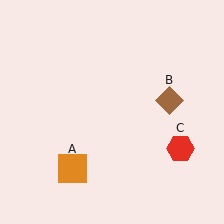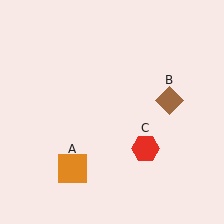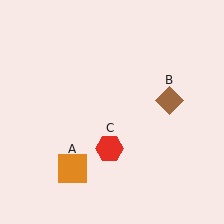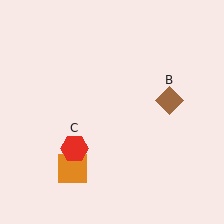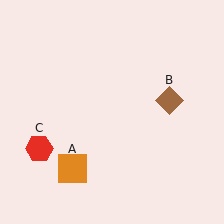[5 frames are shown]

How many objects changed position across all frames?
1 object changed position: red hexagon (object C).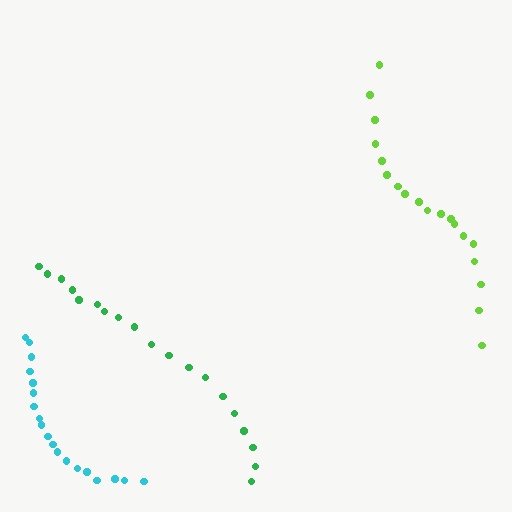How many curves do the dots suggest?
There are 3 distinct paths.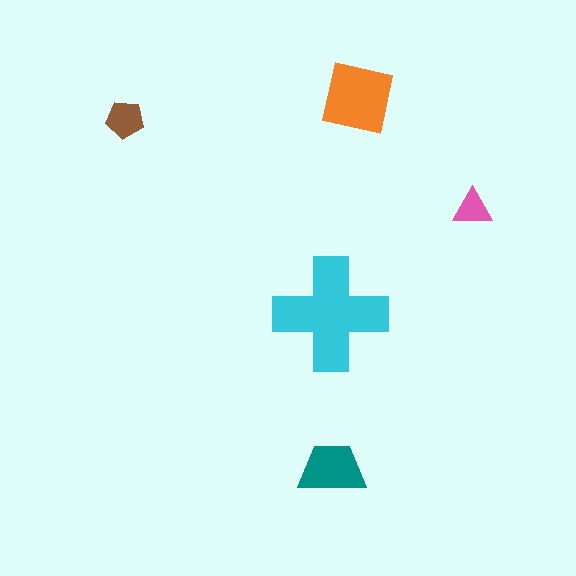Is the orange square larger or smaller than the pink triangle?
Larger.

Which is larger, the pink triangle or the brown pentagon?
The brown pentagon.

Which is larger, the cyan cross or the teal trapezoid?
The cyan cross.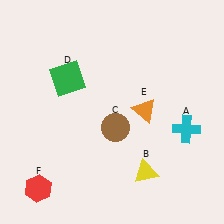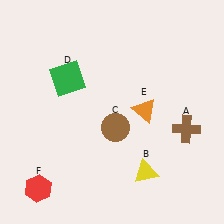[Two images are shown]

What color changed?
The cross (A) changed from cyan in Image 1 to brown in Image 2.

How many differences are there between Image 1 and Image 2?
There is 1 difference between the two images.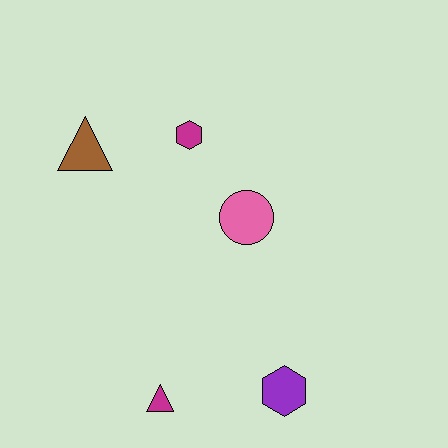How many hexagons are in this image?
There are 2 hexagons.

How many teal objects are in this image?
There are no teal objects.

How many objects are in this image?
There are 5 objects.